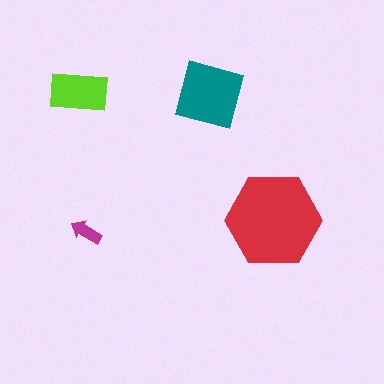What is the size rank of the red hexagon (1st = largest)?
1st.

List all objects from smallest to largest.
The magenta arrow, the lime rectangle, the teal diamond, the red hexagon.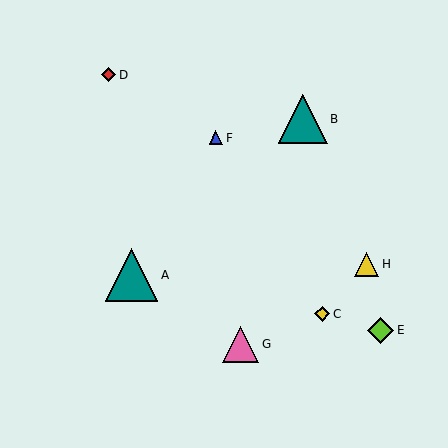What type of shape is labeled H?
Shape H is a yellow triangle.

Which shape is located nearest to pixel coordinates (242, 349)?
The pink triangle (labeled G) at (241, 344) is nearest to that location.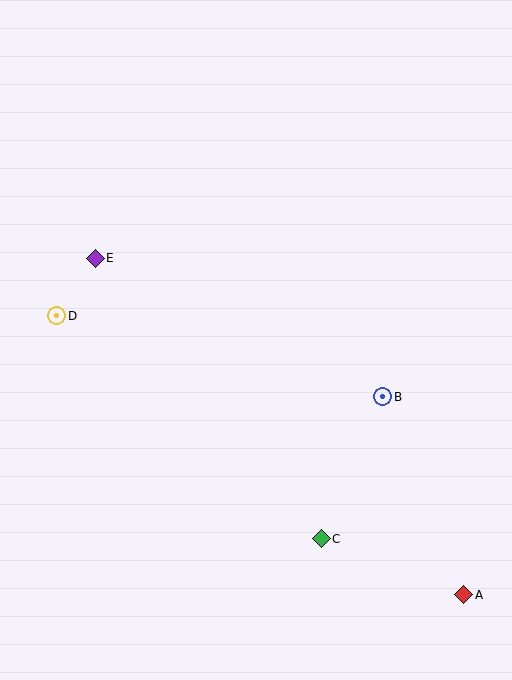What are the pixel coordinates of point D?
Point D is at (57, 316).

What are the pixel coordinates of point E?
Point E is at (95, 258).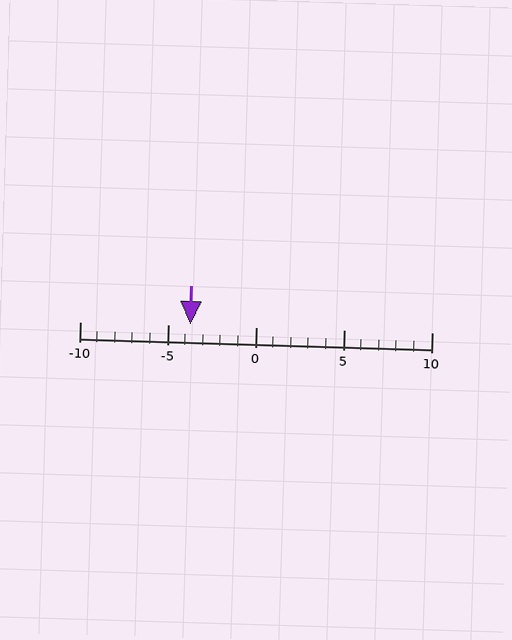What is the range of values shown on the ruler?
The ruler shows values from -10 to 10.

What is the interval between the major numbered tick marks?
The major tick marks are spaced 5 units apart.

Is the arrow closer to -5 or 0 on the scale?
The arrow is closer to -5.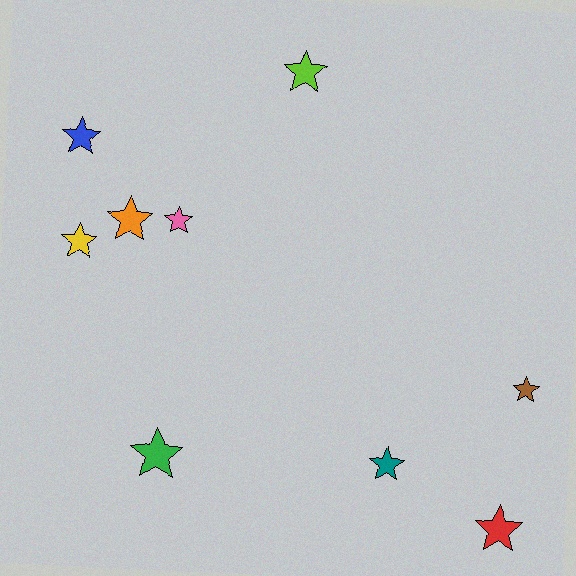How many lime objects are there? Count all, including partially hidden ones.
There is 1 lime object.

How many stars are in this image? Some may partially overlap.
There are 9 stars.